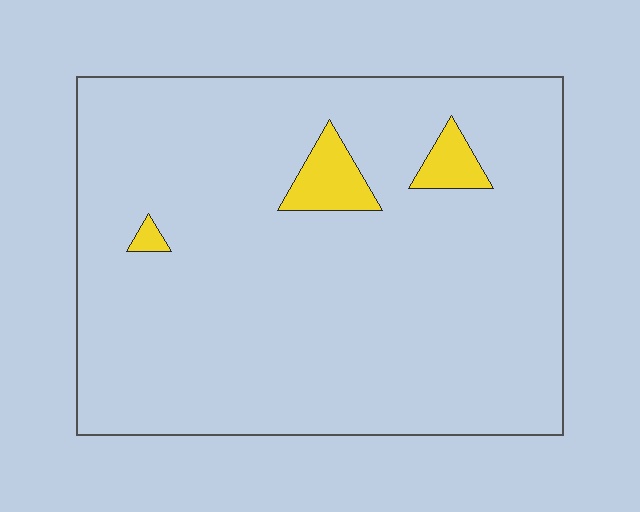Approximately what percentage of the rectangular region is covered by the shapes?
Approximately 5%.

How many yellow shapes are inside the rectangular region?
3.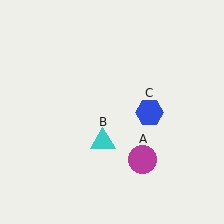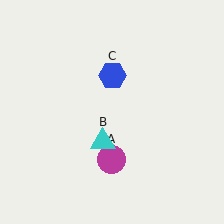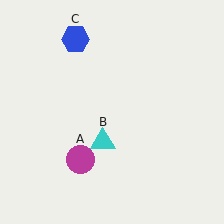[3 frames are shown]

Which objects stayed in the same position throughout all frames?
Cyan triangle (object B) remained stationary.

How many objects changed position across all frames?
2 objects changed position: magenta circle (object A), blue hexagon (object C).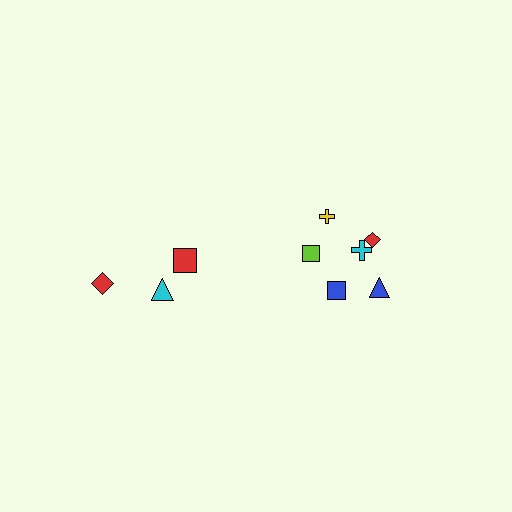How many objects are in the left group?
There are 3 objects.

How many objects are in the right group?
There are 6 objects.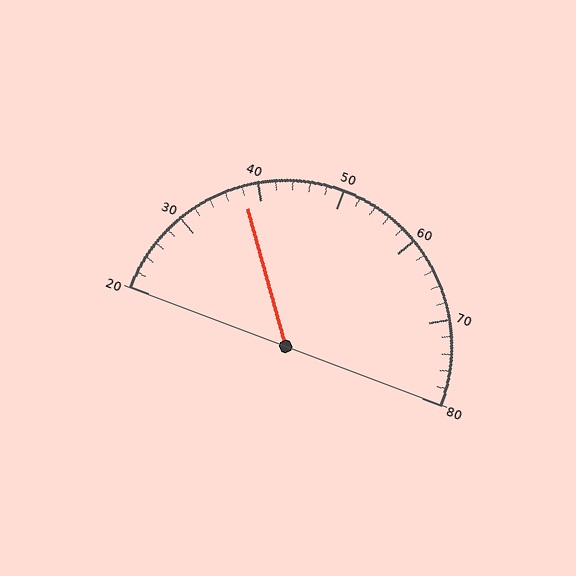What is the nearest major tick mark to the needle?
The nearest major tick mark is 40.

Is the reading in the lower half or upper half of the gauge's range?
The reading is in the lower half of the range (20 to 80).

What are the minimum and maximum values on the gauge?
The gauge ranges from 20 to 80.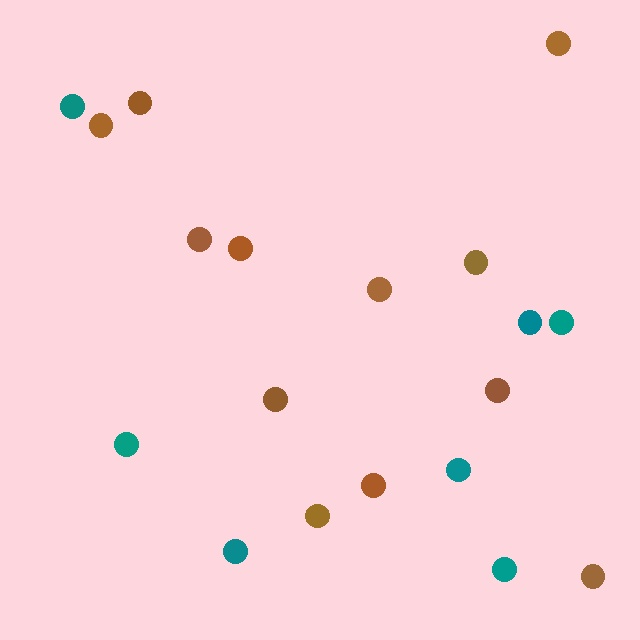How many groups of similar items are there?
There are 2 groups: one group of brown circles (12) and one group of teal circles (7).